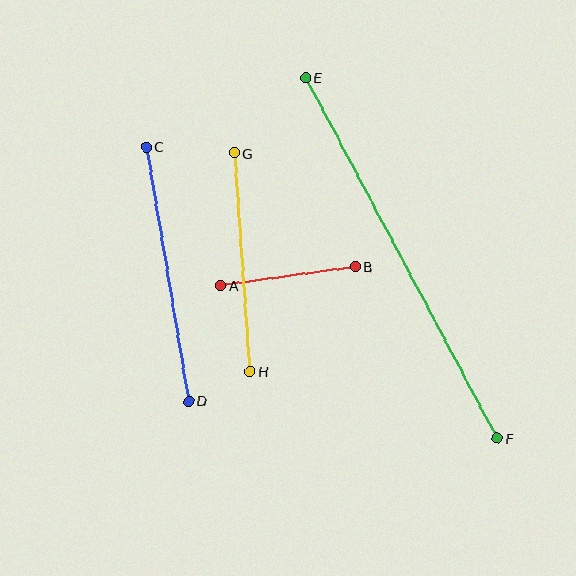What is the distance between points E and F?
The distance is approximately 408 pixels.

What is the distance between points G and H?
The distance is approximately 219 pixels.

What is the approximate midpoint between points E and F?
The midpoint is at approximately (402, 258) pixels.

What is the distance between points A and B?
The distance is approximately 136 pixels.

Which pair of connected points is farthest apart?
Points E and F are farthest apart.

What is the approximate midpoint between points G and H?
The midpoint is at approximately (242, 262) pixels.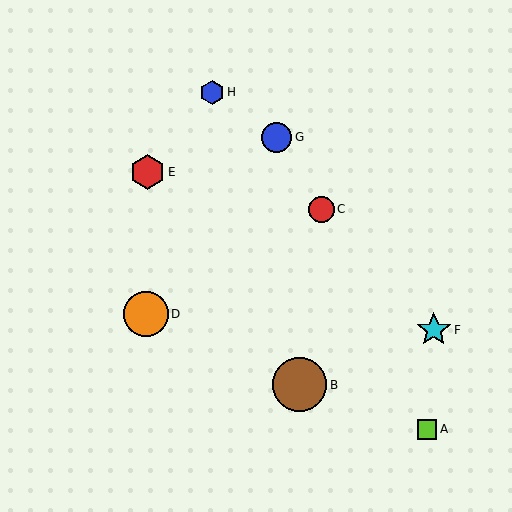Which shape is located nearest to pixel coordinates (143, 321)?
The orange circle (labeled D) at (146, 314) is nearest to that location.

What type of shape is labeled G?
Shape G is a blue circle.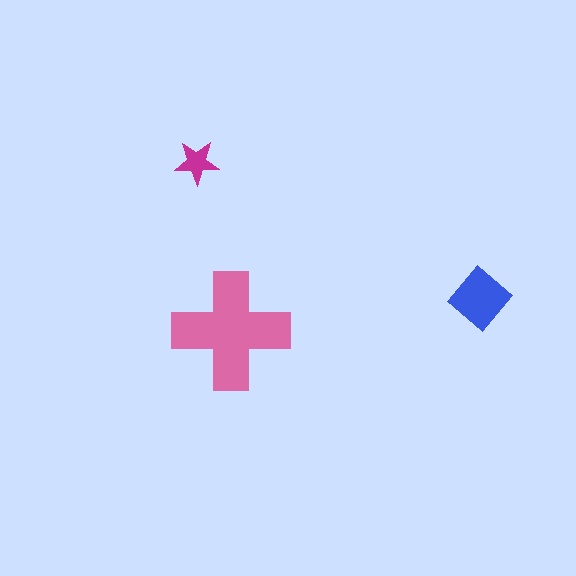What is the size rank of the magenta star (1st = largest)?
3rd.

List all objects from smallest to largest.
The magenta star, the blue diamond, the pink cross.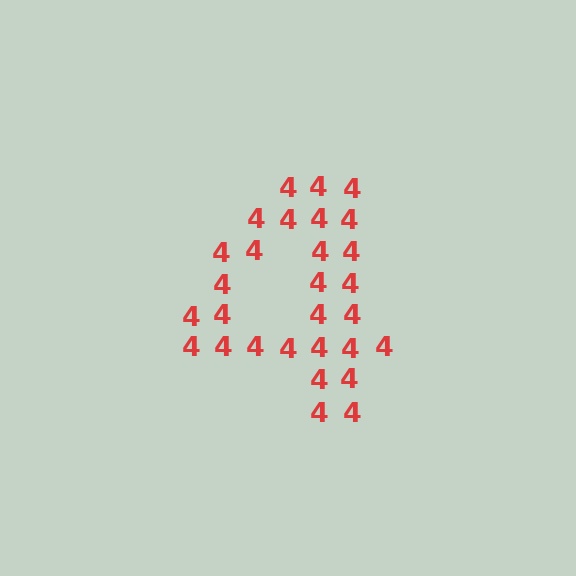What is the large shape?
The large shape is the digit 4.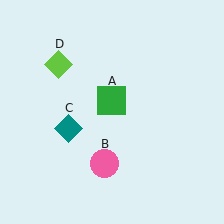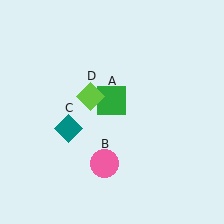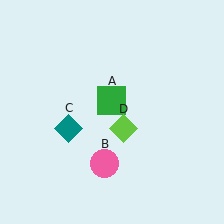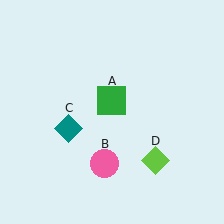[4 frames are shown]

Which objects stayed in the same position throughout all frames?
Green square (object A) and pink circle (object B) and teal diamond (object C) remained stationary.